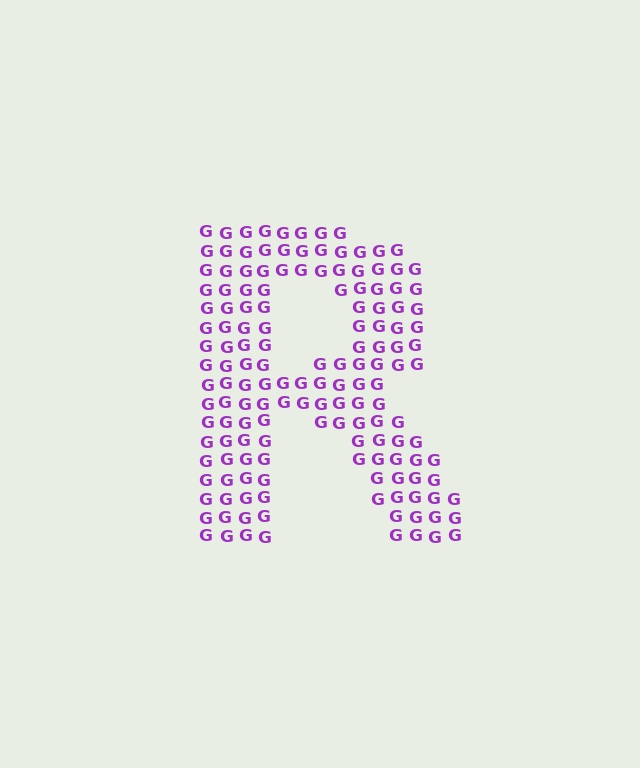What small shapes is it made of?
It is made of small letter G's.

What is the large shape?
The large shape is the letter R.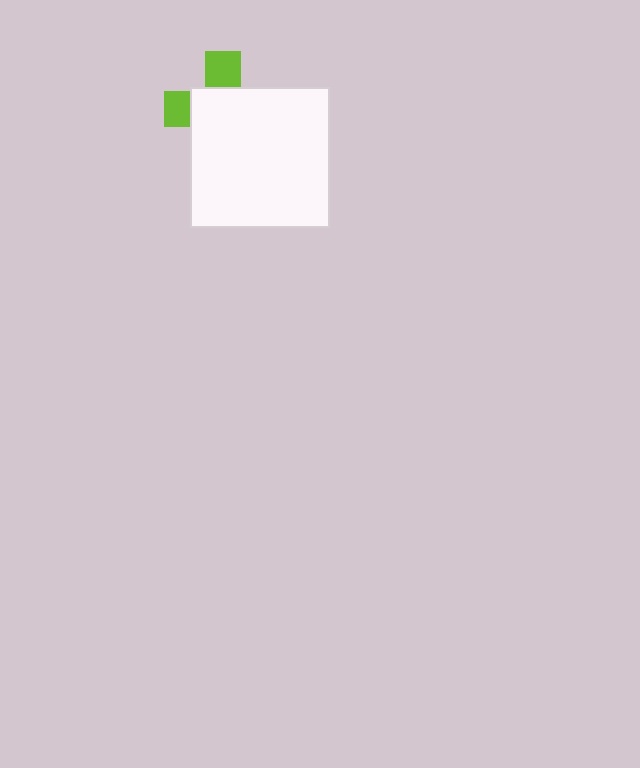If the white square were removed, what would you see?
You would see the complete lime cross.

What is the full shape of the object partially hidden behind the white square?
The partially hidden object is a lime cross.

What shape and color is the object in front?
The object in front is a white square.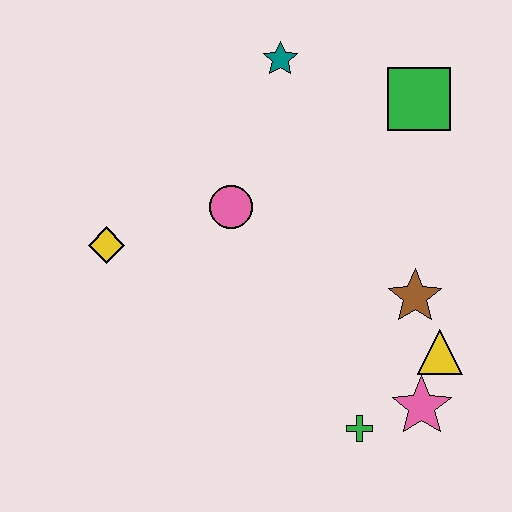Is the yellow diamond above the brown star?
Yes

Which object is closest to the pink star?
The yellow triangle is closest to the pink star.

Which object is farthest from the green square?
The yellow diamond is farthest from the green square.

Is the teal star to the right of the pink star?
No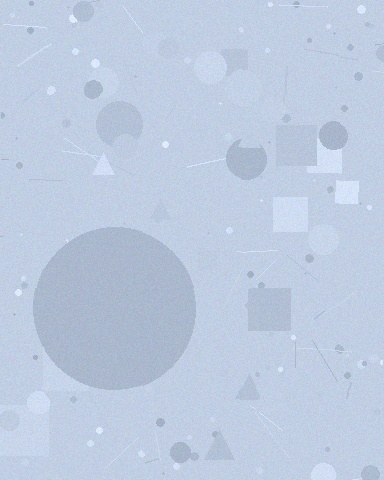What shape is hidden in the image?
A circle is hidden in the image.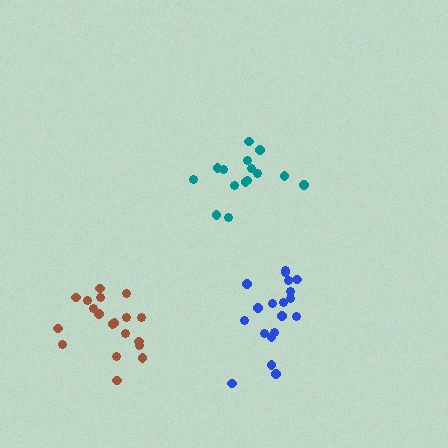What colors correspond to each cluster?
The clusters are colored: teal, brown, blue.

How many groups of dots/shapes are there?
There are 3 groups.